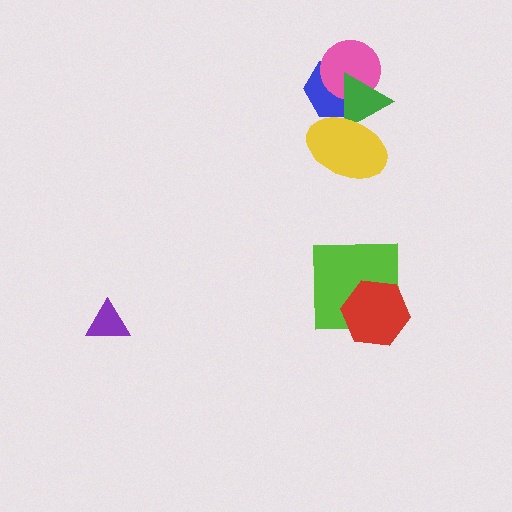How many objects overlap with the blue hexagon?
3 objects overlap with the blue hexagon.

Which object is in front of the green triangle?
The yellow ellipse is in front of the green triangle.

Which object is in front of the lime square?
The red hexagon is in front of the lime square.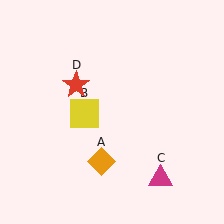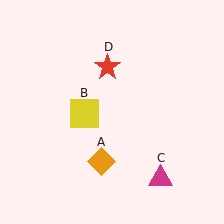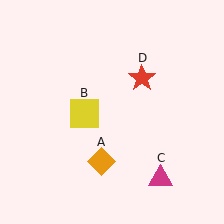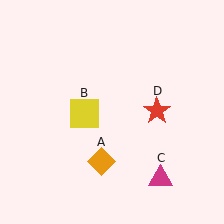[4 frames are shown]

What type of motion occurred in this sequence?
The red star (object D) rotated clockwise around the center of the scene.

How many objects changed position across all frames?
1 object changed position: red star (object D).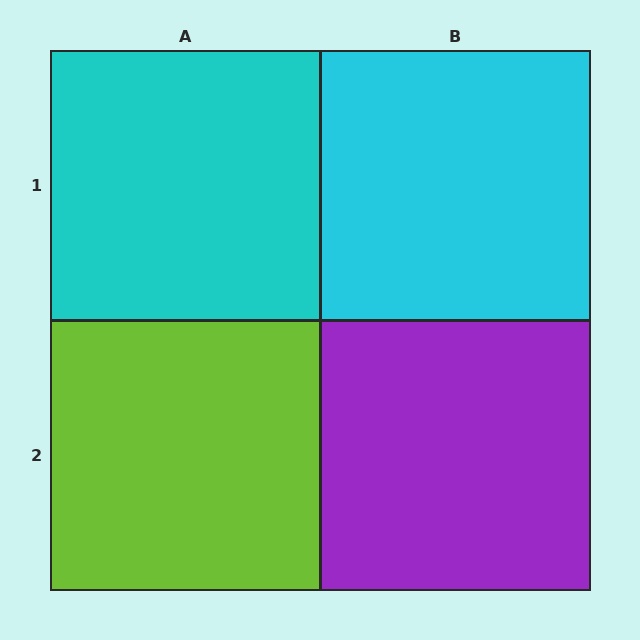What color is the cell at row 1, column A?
Cyan.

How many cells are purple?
1 cell is purple.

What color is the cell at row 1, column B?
Cyan.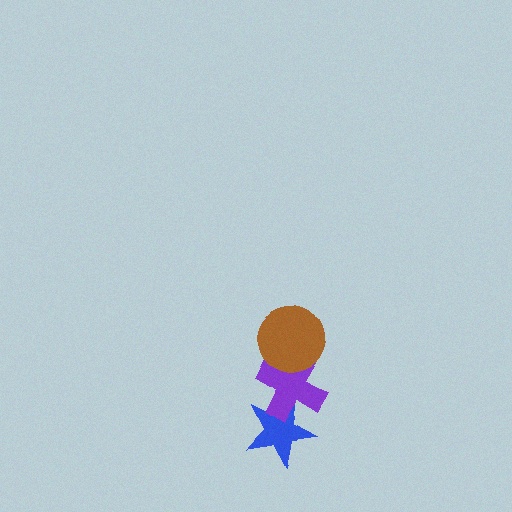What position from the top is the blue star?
The blue star is 3rd from the top.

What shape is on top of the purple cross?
The brown circle is on top of the purple cross.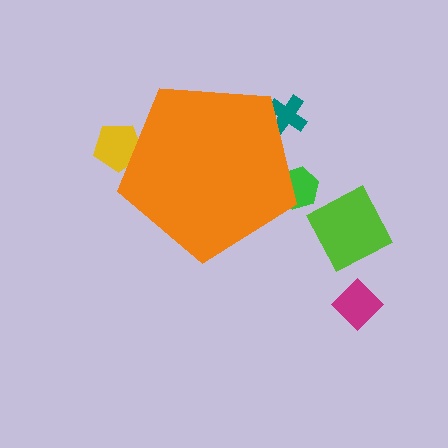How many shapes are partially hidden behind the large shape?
3 shapes are partially hidden.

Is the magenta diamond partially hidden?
No, the magenta diamond is fully visible.